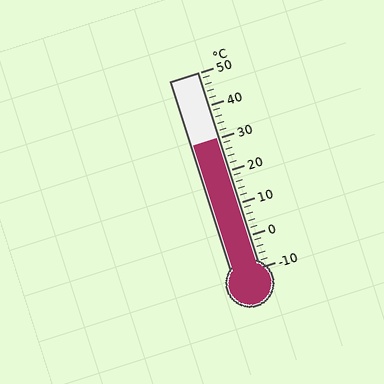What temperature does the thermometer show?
The thermometer shows approximately 30°C.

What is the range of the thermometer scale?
The thermometer scale ranges from -10°C to 50°C.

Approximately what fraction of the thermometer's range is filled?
The thermometer is filled to approximately 65% of its range.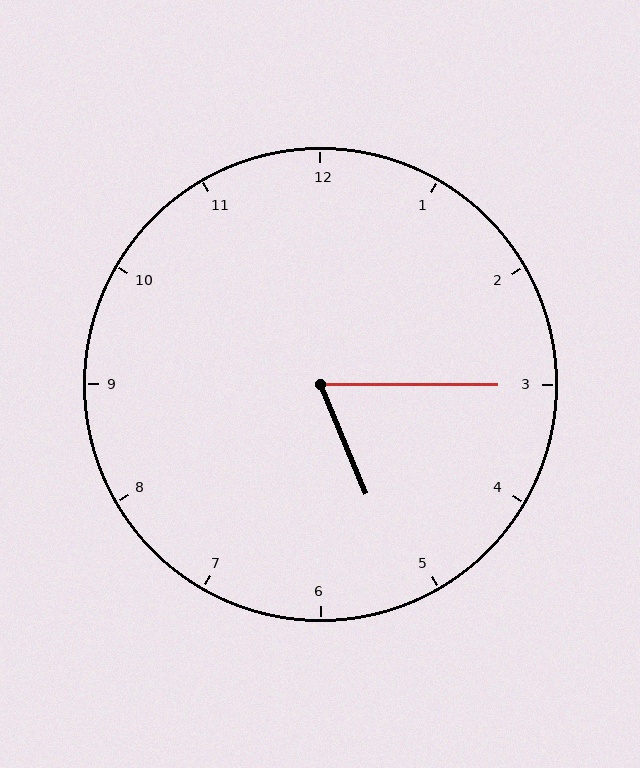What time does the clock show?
5:15.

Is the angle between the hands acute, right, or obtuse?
It is acute.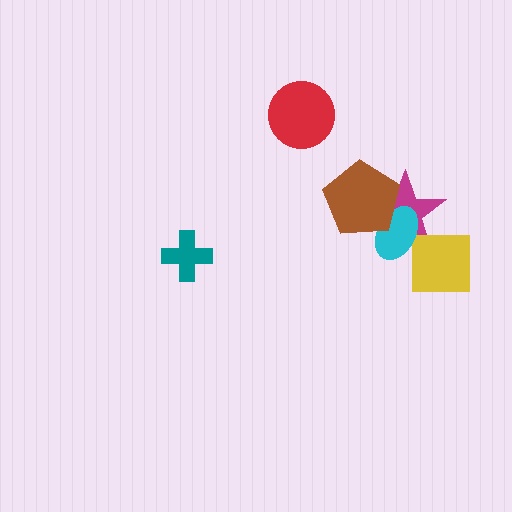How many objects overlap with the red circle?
0 objects overlap with the red circle.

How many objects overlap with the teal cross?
0 objects overlap with the teal cross.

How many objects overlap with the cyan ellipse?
2 objects overlap with the cyan ellipse.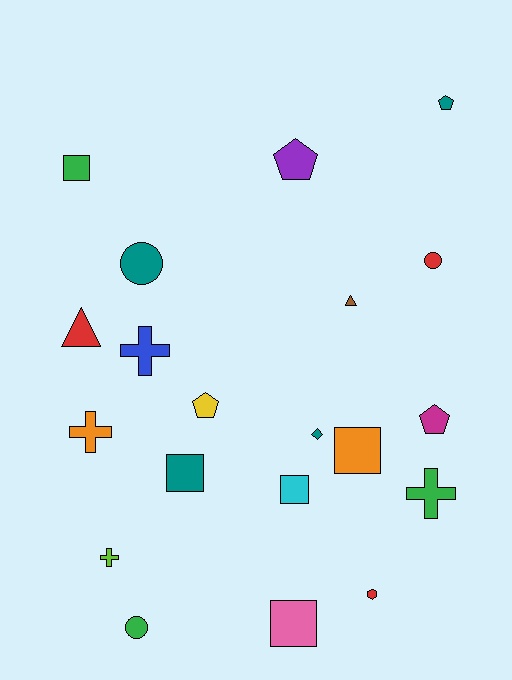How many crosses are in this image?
There are 4 crosses.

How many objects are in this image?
There are 20 objects.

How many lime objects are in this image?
There is 1 lime object.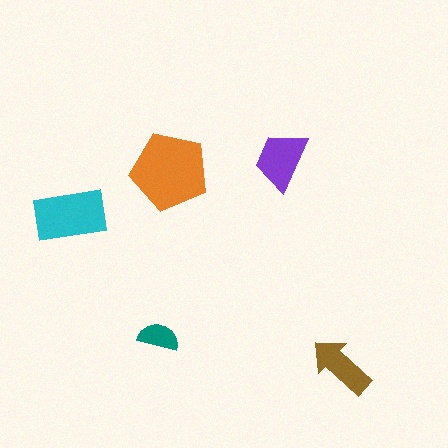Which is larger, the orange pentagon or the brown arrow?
The orange pentagon.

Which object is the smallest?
The teal semicircle.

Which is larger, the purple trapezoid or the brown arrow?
The purple trapezoid.